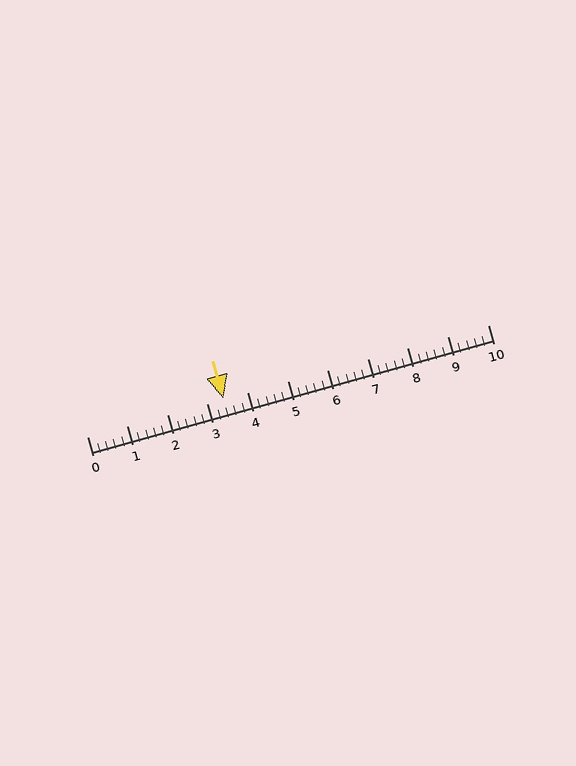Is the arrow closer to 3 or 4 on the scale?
The arrow is closer to 3.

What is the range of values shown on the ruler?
The ruler shows values from 0 to 10.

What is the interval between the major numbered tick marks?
The major tick marks are spaced 1 units apart.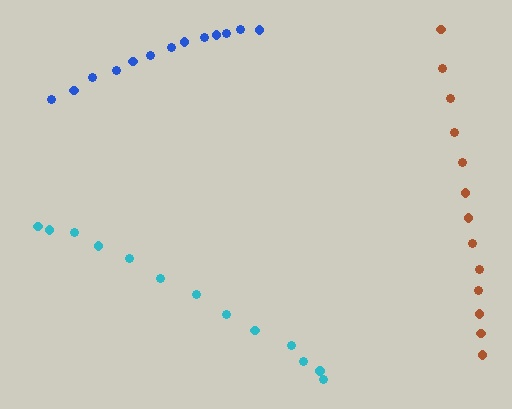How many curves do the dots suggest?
There are 3 distinct paths.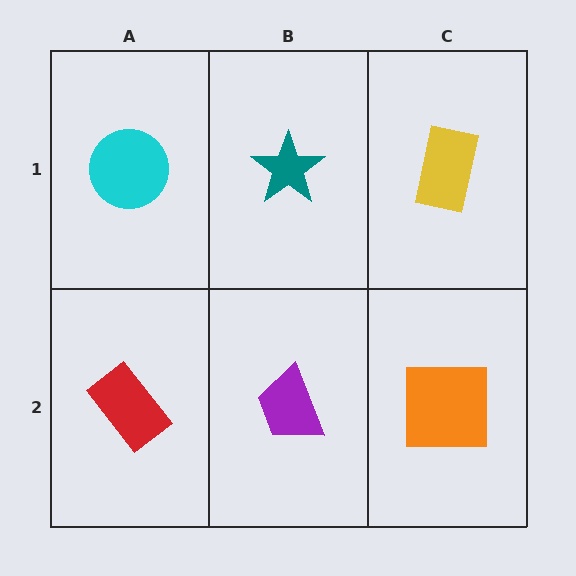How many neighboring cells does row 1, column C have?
2.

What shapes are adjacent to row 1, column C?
An orange square (row 2, column C), a teal star (row 1, column B).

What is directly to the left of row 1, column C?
A teal star.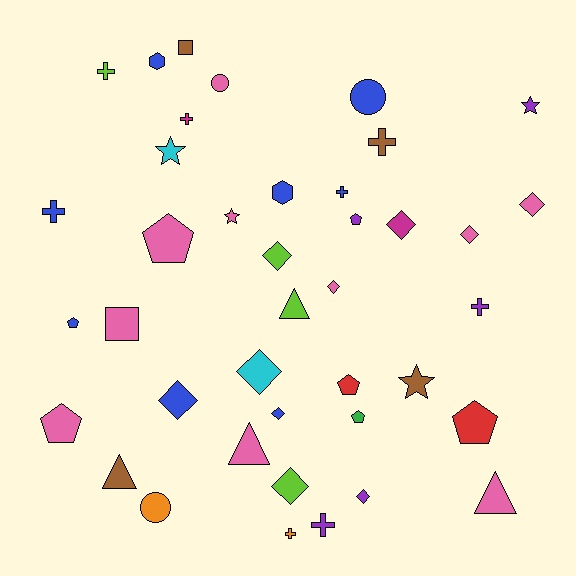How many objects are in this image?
There are 40 objects.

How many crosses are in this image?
There are 8 crosses.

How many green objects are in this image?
There is 1 green object.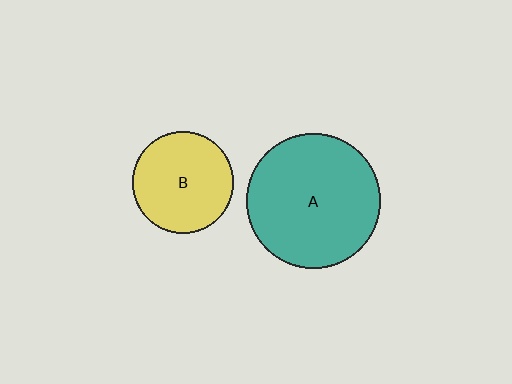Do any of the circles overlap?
No, none of the circles overlap.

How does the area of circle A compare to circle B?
Approximately 1.8 times.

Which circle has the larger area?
Circle A (teal).